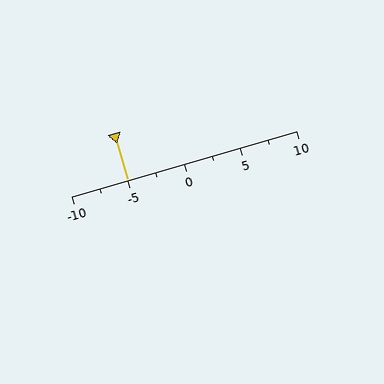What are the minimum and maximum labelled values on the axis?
The axis runs from -10 to 10.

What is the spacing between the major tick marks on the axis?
The major ticks are spaced 5 apart.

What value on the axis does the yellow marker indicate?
The marker indicates approximately -5.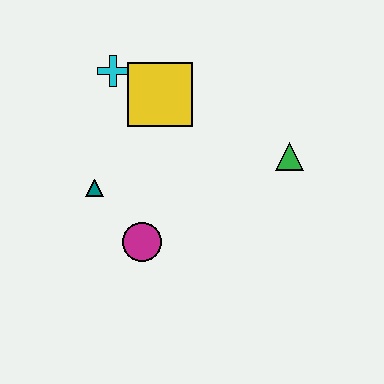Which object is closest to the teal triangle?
The magenta circle is closest to the teal triangle.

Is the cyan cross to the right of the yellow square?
No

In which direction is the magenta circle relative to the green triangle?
The magenta circle is to the left of the green triangle.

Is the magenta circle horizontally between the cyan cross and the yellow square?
Yes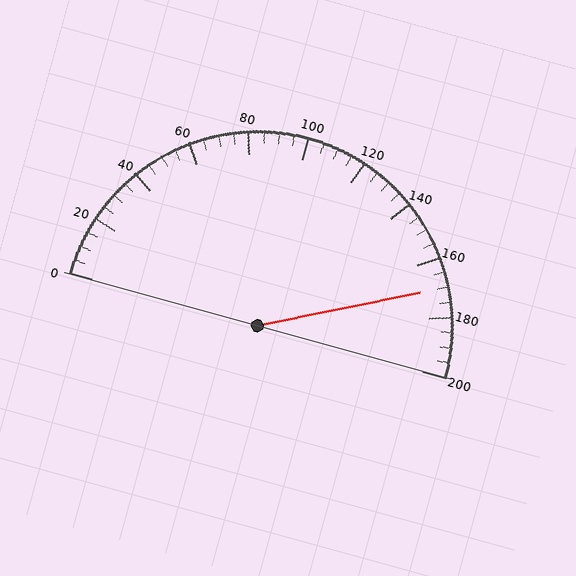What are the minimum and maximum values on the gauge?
The gauge ranges from 0 to 200.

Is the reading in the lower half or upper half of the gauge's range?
The reading is in the upper half of the range (0 to 200).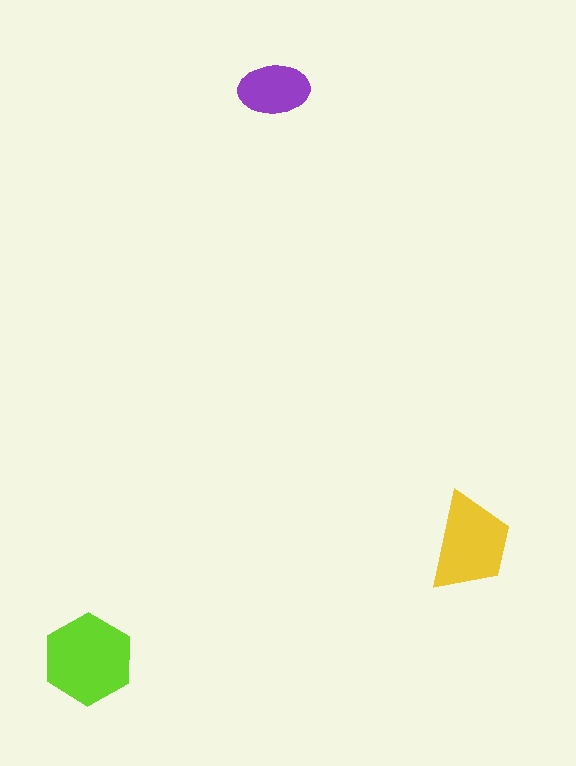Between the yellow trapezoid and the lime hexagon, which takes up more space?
The lime hexagon.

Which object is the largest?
The lime hexagon.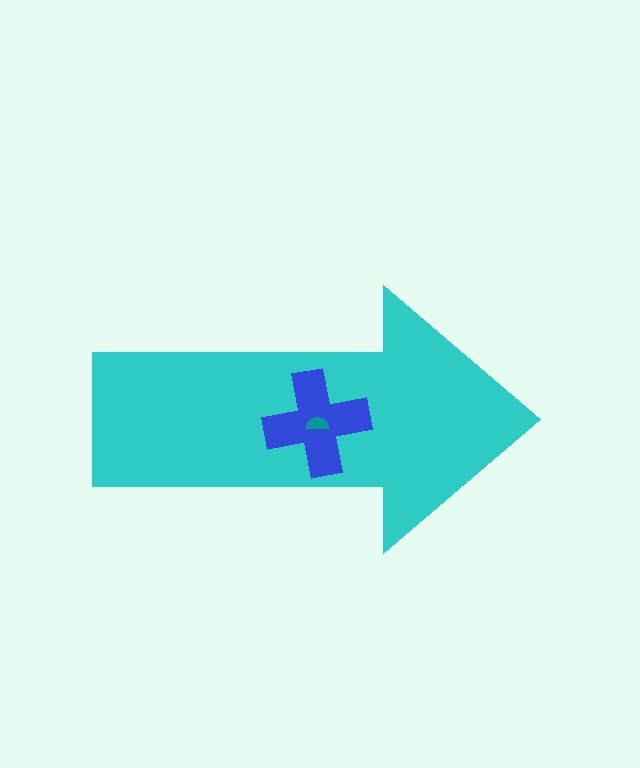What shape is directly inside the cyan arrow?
The blue cross.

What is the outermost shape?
The cyan arrow.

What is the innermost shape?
The teal semicircle.